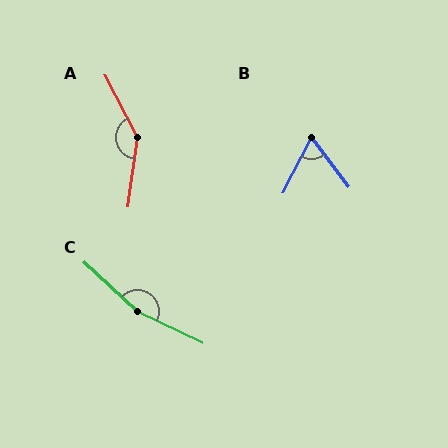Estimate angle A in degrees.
Approximately 144 degrees.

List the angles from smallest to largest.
B (64°), A (144°), C (163°).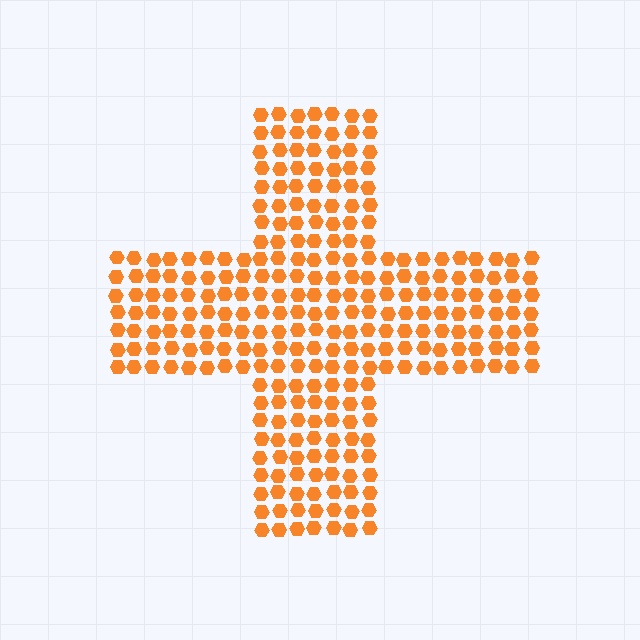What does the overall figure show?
The overall figure shows a cross.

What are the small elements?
The small elements are hexagons.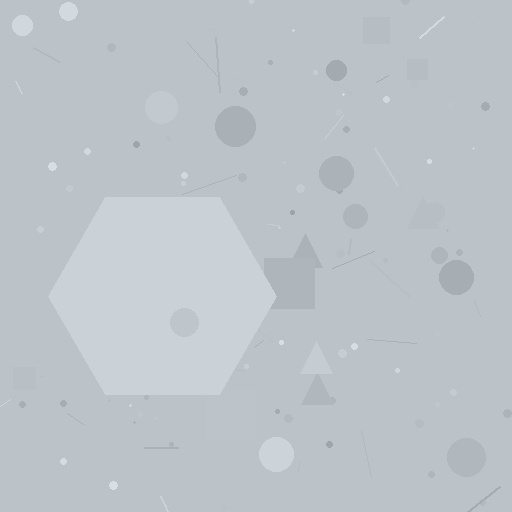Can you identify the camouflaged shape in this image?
The camouflaged shape is a hexagon.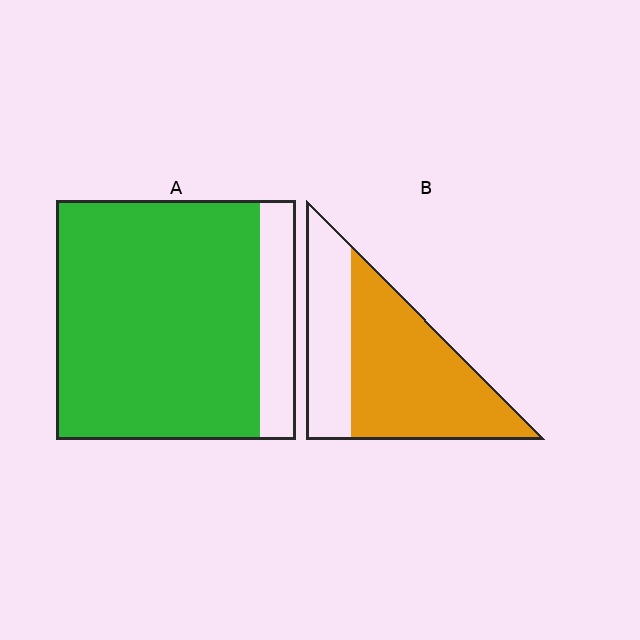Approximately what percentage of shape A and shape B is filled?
A is approximately 85% and B is approximately 65%.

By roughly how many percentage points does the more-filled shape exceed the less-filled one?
By roughly 20 percentage points (A over B).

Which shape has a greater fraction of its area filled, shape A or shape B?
Shape A.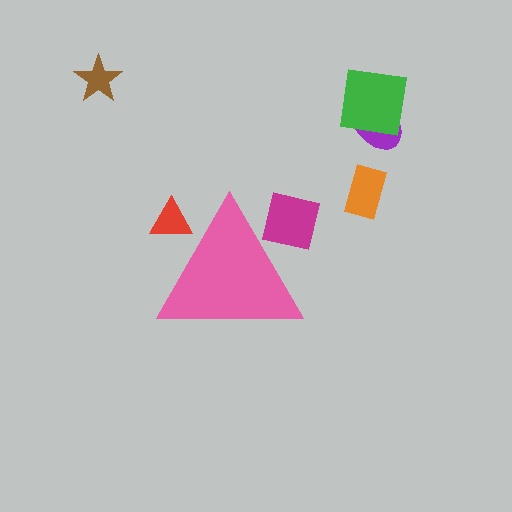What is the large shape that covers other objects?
A pink triangle.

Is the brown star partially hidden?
No, the brown star is fully visible.